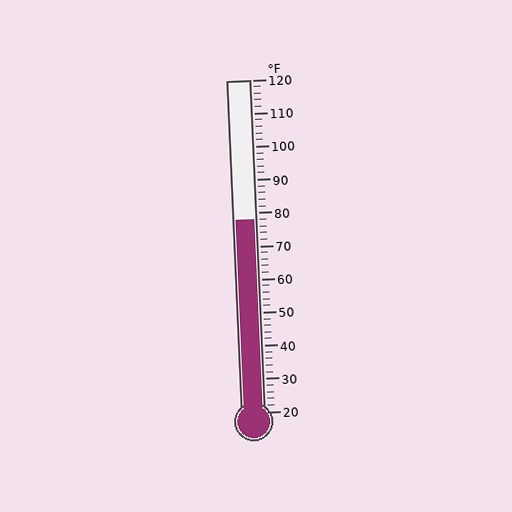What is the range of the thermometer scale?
The thermometer scale ranges from 20°F to 120°F.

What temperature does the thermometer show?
The thermometer shows approximately 78°F.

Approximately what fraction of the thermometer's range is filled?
The thermometer is filled to approximately 60% of its range.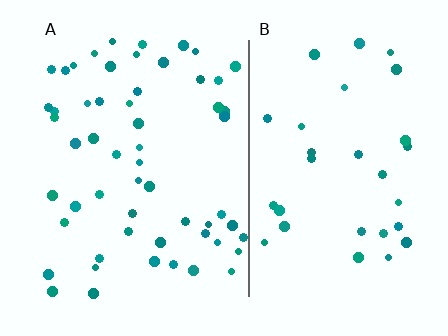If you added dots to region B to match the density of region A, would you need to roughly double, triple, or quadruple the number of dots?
Approximately double.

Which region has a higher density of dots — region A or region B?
A (the left).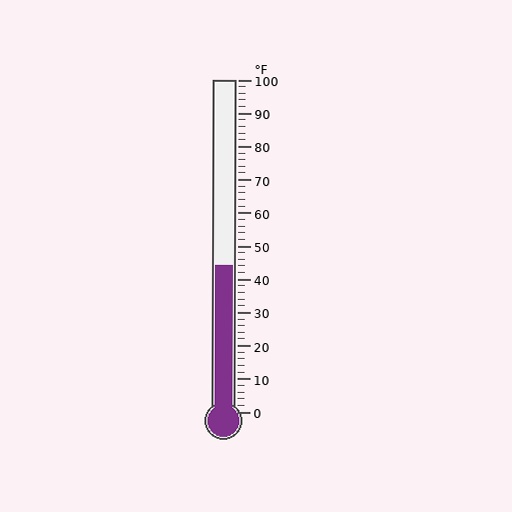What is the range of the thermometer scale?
The thermometer scale ranges from 0°F to 100°F.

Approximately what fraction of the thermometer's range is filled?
The thermometer is filled to approximately 45% of its range.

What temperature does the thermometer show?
The thermometer shows approximately 44°F.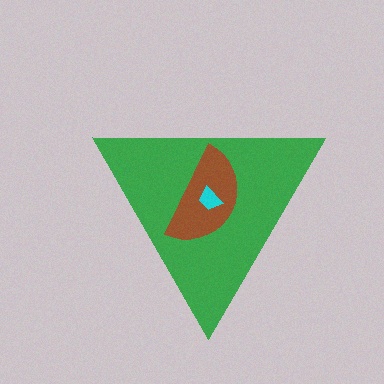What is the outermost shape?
The green triangle.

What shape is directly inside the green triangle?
The brown semicircle.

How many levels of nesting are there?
3.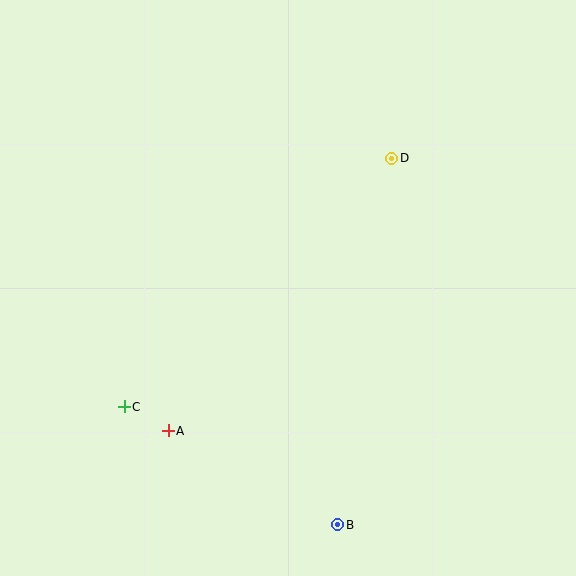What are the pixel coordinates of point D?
Point D is at (392, 158).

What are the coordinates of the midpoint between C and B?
The midpoint between C and B is at (231, 466).